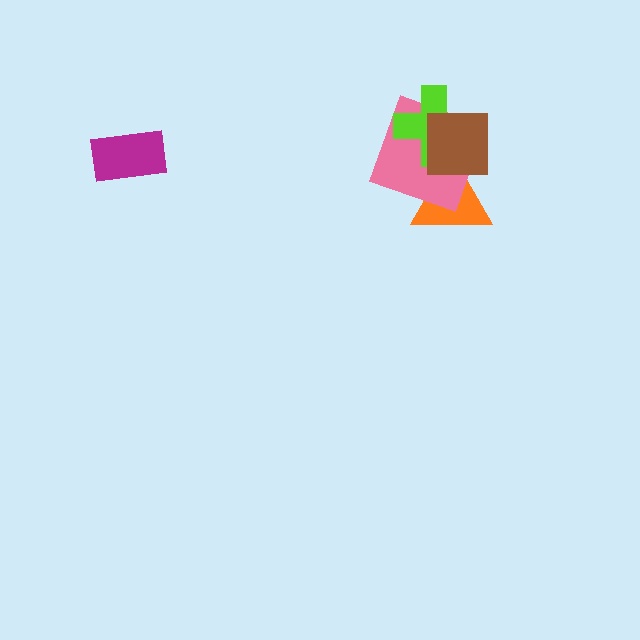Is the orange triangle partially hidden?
Yes, it is partially covered by another shape.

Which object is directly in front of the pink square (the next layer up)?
The lime cross is directly in front of the pink square.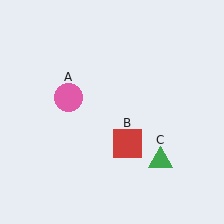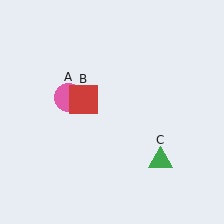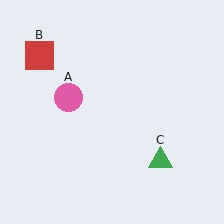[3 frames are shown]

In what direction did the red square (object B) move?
The red square (object B) moved up and to the left.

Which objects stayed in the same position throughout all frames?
Pink circle (object A) and green triangle (object C) remained stationary.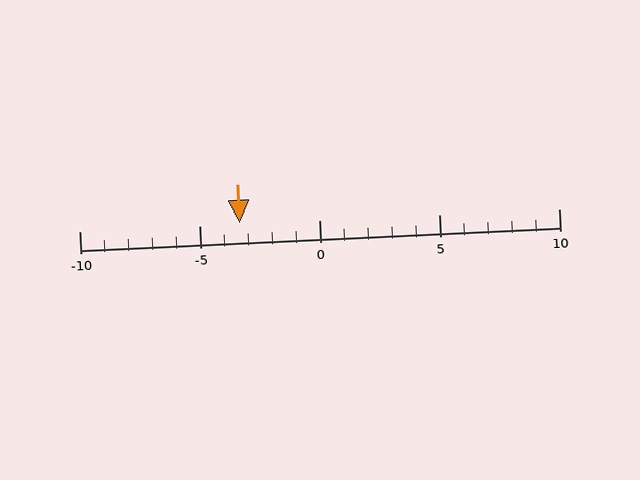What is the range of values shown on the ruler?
The ruler shows values from -10 to 10.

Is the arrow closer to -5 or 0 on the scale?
The arrow is closer to -5.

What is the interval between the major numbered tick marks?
The major tick marks are spaced 5 units apart.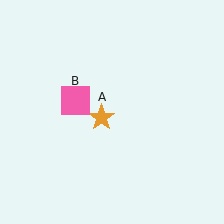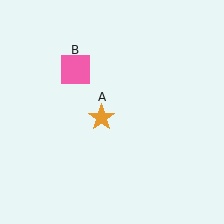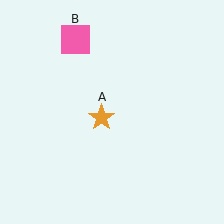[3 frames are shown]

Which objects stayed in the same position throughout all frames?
Orange star (object A) remained stationary.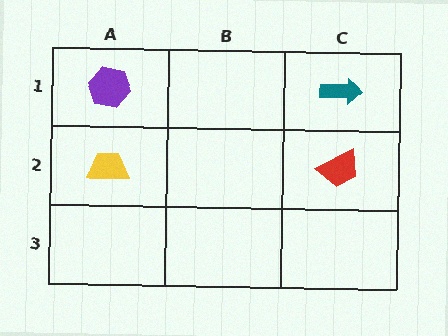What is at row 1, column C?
A teal arrow.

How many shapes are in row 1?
2 shapes.